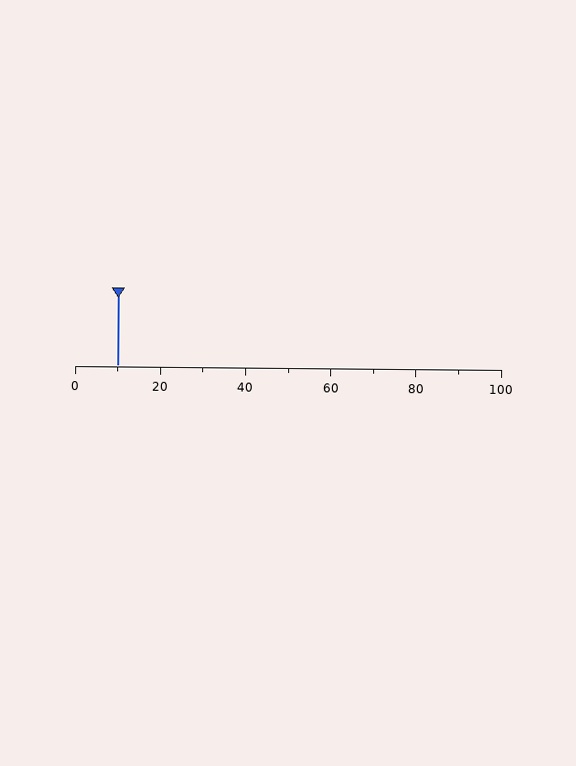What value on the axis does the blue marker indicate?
The marker indicates approximately 10.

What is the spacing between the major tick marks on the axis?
The major ticks are spaced 20 apart.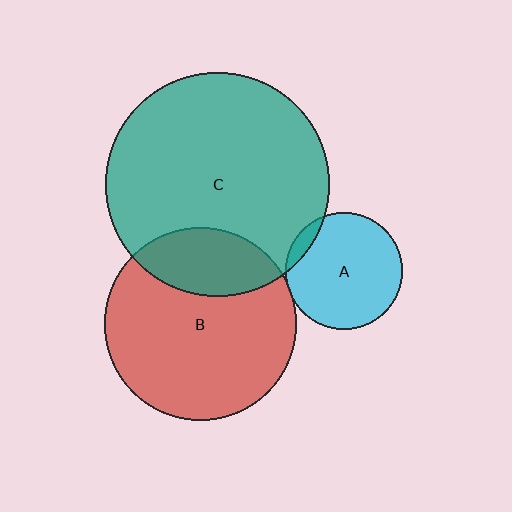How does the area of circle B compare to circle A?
Approximately 2.7 times.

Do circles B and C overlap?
Yes.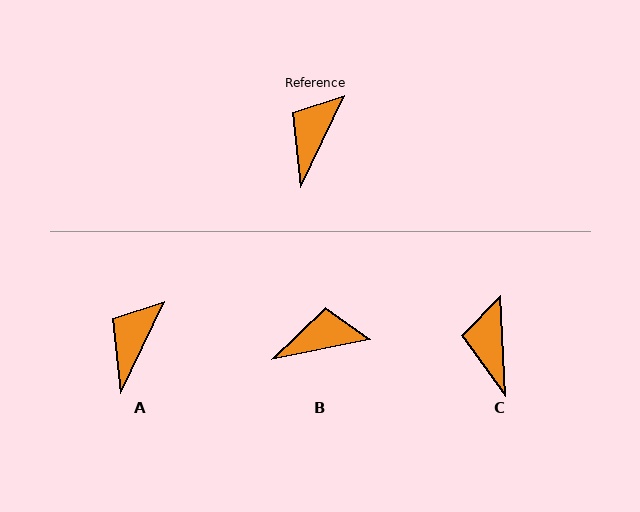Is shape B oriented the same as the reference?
No, it is off by about 53 degrees.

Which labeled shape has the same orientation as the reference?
A.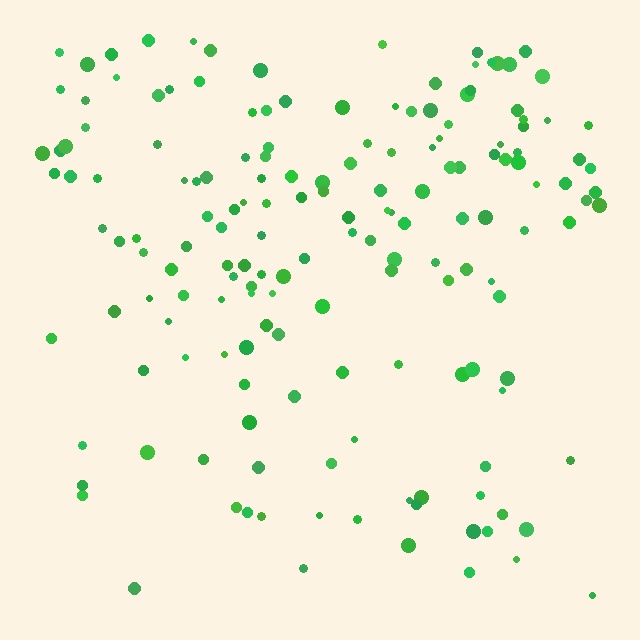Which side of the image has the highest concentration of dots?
The top.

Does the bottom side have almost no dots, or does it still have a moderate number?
Still a moderate number, just noticeably fewer than the top.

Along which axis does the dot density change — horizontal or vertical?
Vertical.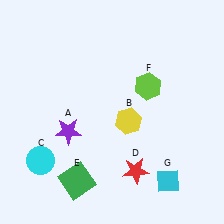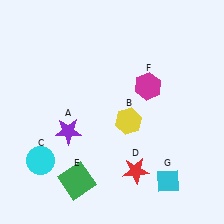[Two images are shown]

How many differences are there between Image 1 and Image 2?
There is 1 difference between the two images.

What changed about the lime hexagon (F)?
In Image 1, F is lime. In Image 2, it changed to magenta.